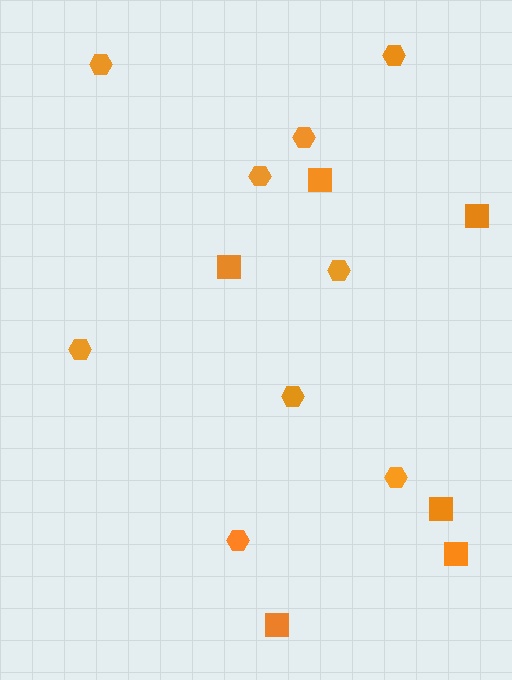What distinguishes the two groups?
There are 2 groups: one group of squares (6) and one group of hexagons (9).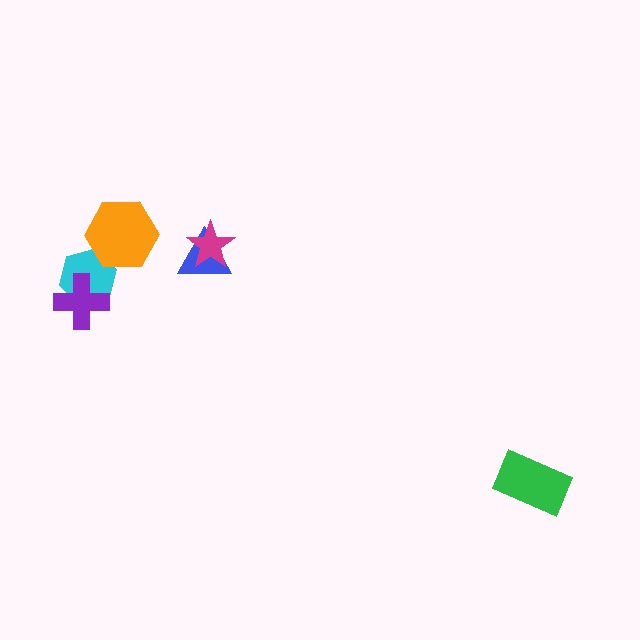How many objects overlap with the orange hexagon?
1 object overlaps with the orange hexagon.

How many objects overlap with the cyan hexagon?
2 objects overlap with the cyan hexagon.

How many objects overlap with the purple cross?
1 object overlaps with the purple cross.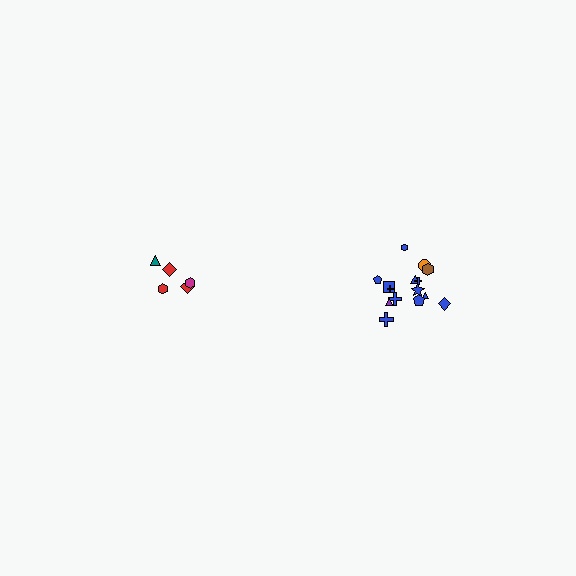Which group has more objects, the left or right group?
The right group.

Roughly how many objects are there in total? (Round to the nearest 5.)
Roughly 20 objects in total.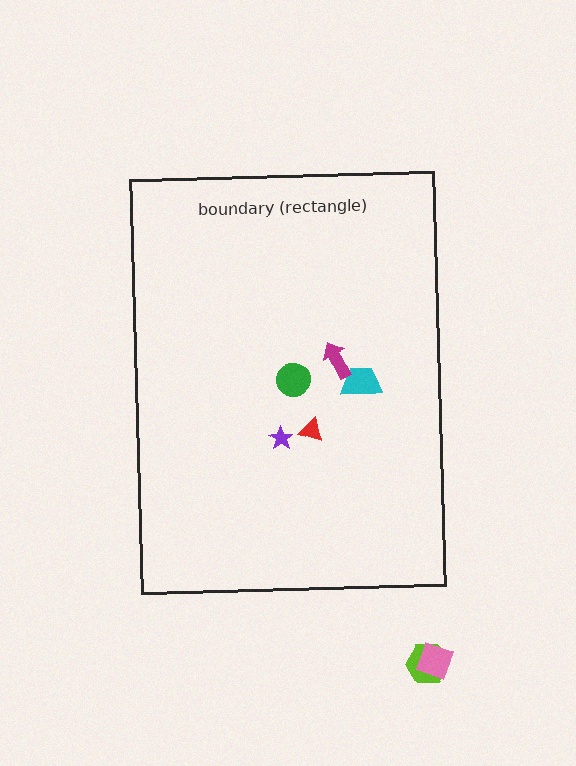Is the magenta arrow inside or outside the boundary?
Inside.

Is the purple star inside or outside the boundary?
Inside.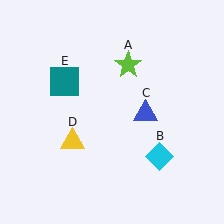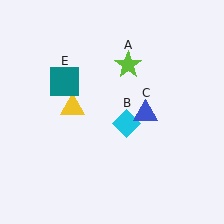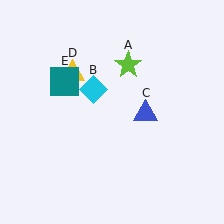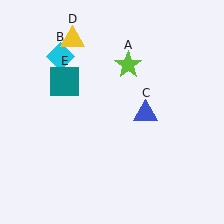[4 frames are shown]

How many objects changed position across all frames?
2 objects changed position: cyan diamond (object B), yellow triangle (object D).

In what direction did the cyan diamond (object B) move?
The cyan diamond (object B) moved up and to the left.